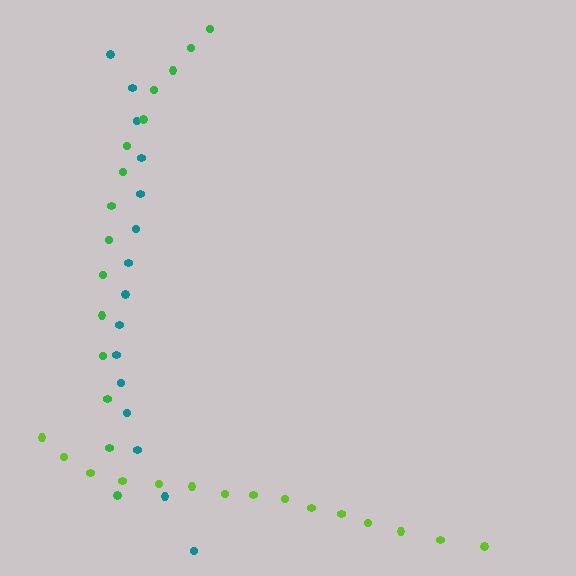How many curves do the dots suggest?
There are 3 distinct paths.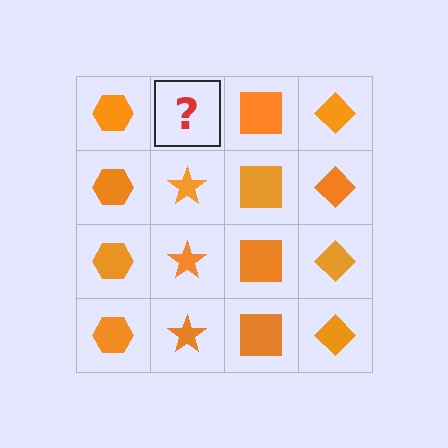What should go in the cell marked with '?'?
The missing cell should contain an orange star.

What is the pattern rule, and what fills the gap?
The rule is that each column has a consistent shape. The gap should be filled with an orange star.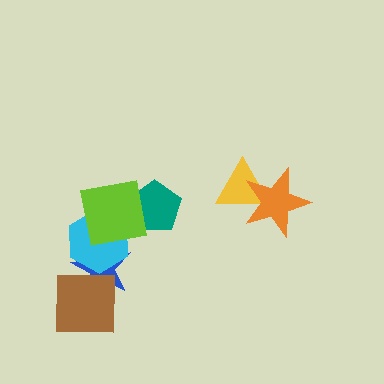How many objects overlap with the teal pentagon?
1 object overlaps with the teal pentagon.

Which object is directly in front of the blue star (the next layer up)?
The cyan hexagon is directly in front of the blue star.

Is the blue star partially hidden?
Yes, it is partially covered by another shape.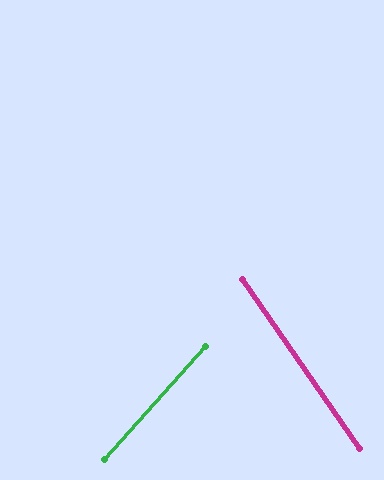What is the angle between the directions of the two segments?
Approximately 77 degrees.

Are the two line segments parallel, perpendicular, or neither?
Neither parallel nor perpendicular — they differ by about 77°.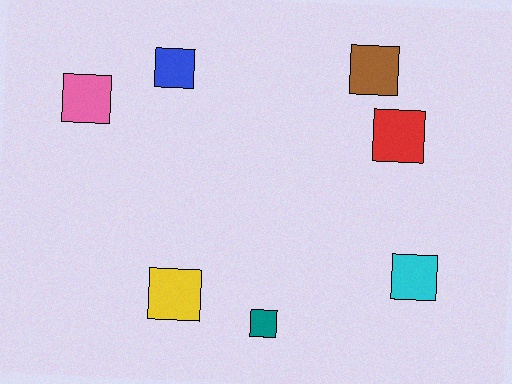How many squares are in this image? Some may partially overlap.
There are 7 squares.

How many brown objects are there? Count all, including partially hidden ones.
There is 1 brown object.